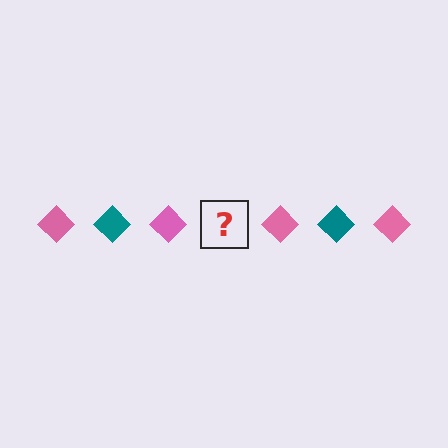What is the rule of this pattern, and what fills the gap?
The rule is that the pattern cycles through pink, teal diamonds. The gap should be filled with a teal diamond.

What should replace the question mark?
The question mark should be replaced with a teal diamond.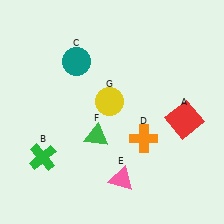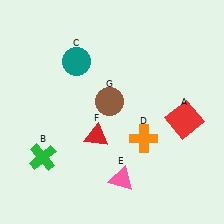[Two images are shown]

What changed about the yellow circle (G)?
In Image 1, G is yellow. In Image 2, it changed to brown.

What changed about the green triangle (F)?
In Image 1, F is green. In Image 2, it changed to red.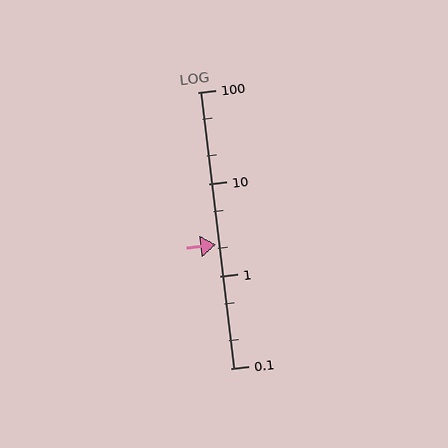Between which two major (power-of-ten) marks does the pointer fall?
The pointer is between 1 and 10.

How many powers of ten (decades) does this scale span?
The scale spans 3 decades, from 0.1 to 100.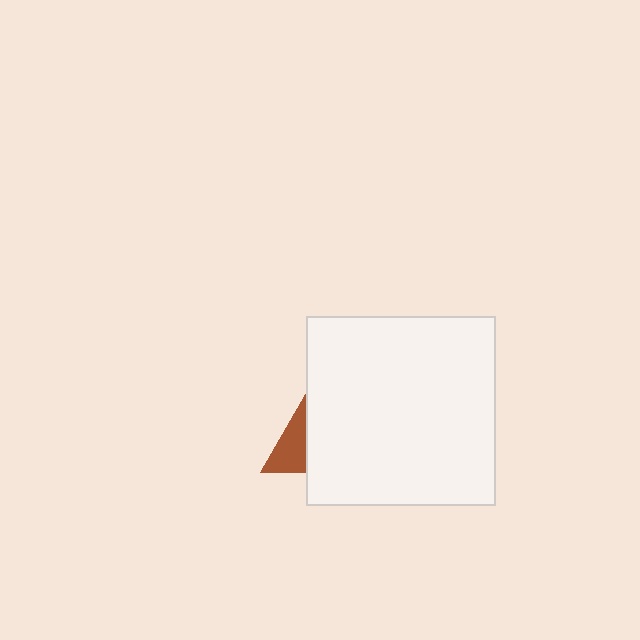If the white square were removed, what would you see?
You would see the complete brown triangle.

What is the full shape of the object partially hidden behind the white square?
The partially hidden object is a brown triangle.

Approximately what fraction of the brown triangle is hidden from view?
Roughly 67% of the brown triangle is hidden behind the white square.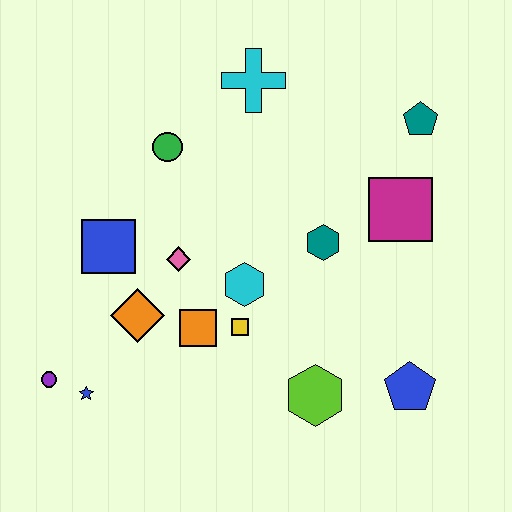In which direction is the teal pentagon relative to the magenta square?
The teal pentagon is above the magenta square.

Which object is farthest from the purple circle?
The teal pentagon is farthest from the purple circle.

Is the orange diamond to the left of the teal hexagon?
Yes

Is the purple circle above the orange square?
No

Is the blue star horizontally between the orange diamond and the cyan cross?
No